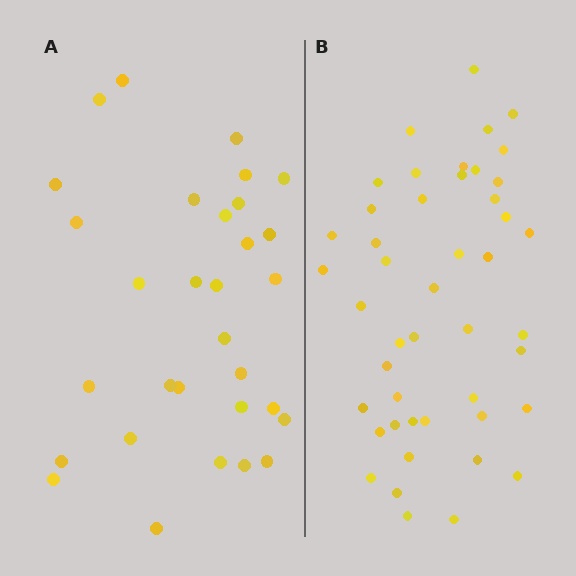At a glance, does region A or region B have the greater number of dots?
Region B (the right region) has more dots.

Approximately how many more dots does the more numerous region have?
Region B has approximately 15 more dots than region A.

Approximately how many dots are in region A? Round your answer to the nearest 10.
About 30 dots. (The exact count is 31, which rounds to 30.)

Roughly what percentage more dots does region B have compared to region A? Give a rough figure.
About 50% more.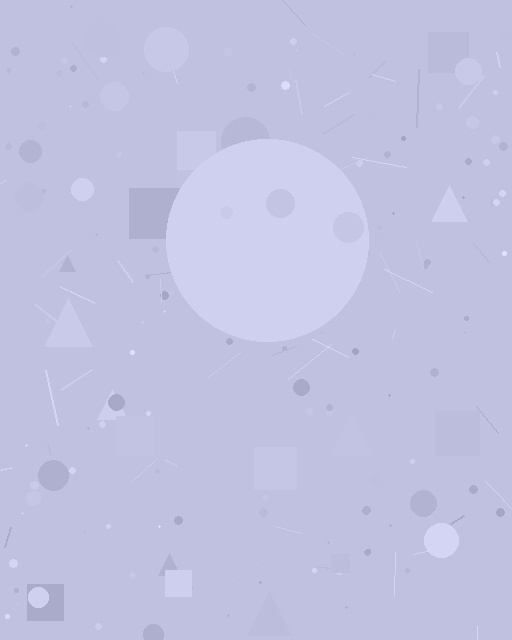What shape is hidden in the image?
A circle is hidden in the image.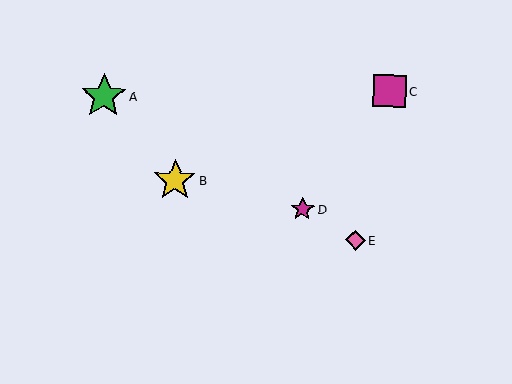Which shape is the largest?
The green star (labeled A) is the largest.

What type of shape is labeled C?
Shape C is a magenta square.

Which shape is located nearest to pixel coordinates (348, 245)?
The pink diamond (labeled E) at (355, 240) is nearest to that location.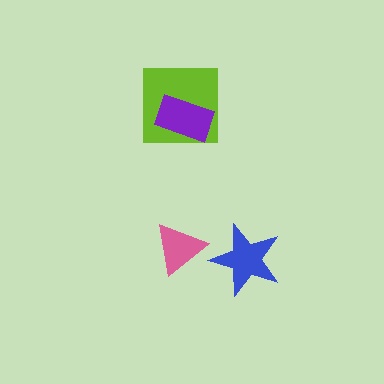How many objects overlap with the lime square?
1 object overlaps with the lime square.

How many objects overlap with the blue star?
0 objects overlap with the blue star.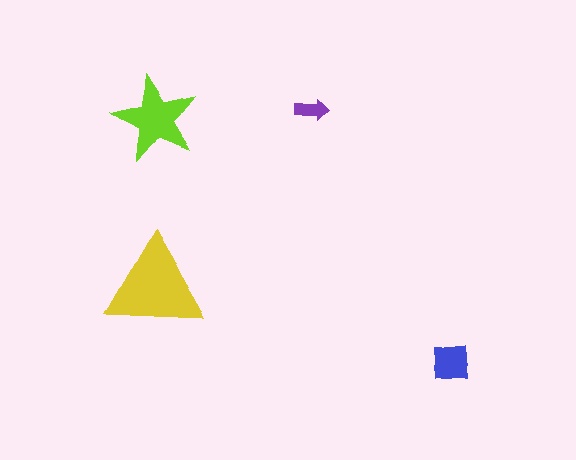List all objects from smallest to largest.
The purple arrow, the blue square, the lime star, the yellow triangle.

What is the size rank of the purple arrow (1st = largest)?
4th.